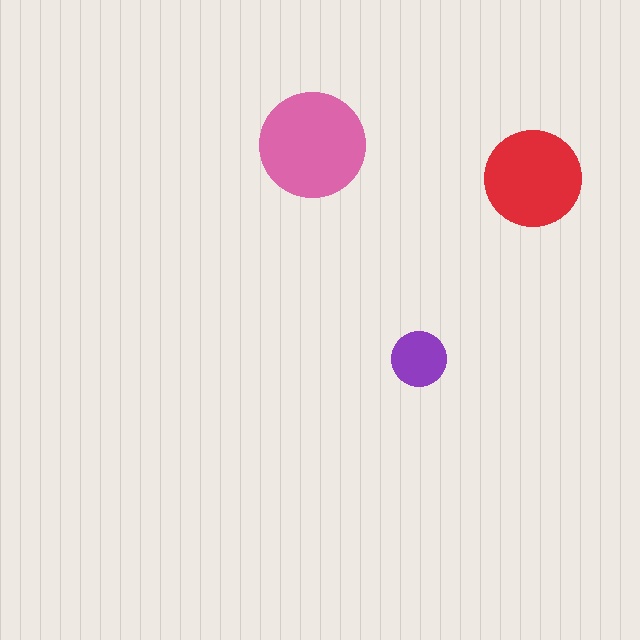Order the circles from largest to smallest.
the pink one, the red one, the purple one.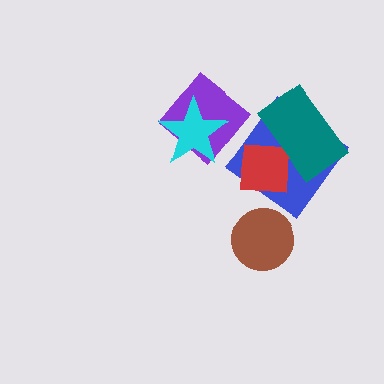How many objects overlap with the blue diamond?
2 objects overlap with the blue diamond.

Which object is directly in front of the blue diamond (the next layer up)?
The red square is directly in front of the blue diamond.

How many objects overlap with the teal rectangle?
2 objects overlap with the teal rectangle.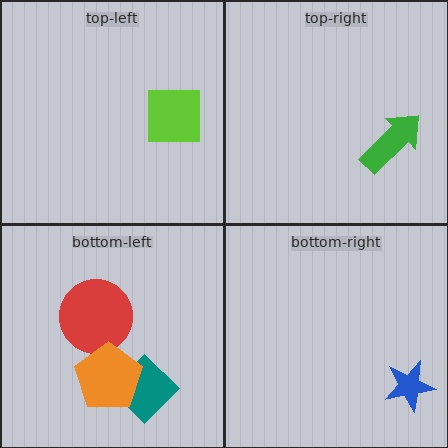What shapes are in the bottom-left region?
The red circle, the teal diamond, the orange pentagon.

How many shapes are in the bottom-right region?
1.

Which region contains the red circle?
The bottom-left region.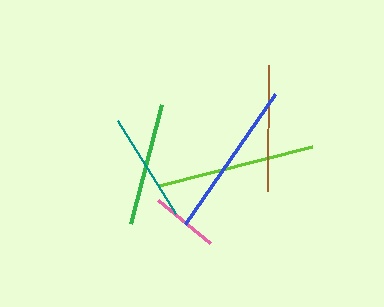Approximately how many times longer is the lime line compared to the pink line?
The lime line is approximately 2.3 times the length of the pink line.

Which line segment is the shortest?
The pink line is the shortest at approximately 68 pixels.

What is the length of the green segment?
The green segment is approximately 122 pixels long.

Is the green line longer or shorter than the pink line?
The green line is longer than the pink line.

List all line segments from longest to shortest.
From longest to shortest: blue, lime, brown, green, teal, pink.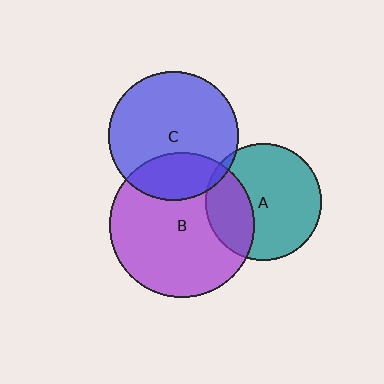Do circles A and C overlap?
Yes.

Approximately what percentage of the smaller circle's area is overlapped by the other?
Approximately 5%.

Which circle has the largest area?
Circle B (purple).